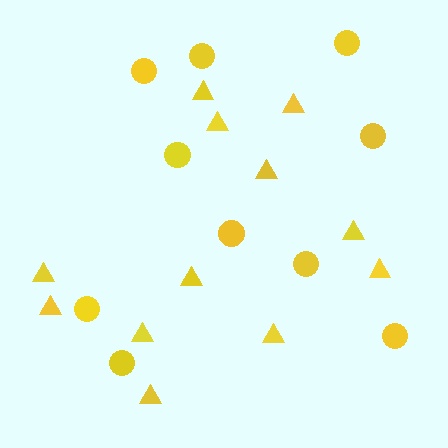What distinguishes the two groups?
There are 2 groups: one group of circles (10) and one group of triangles (12).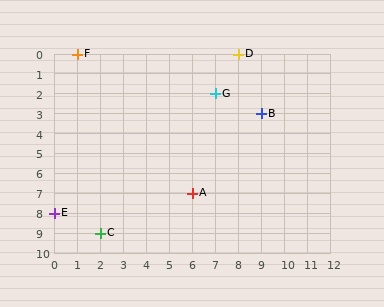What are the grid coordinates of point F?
Point F is at grid coordinates (1, 0).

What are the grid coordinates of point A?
Point A is at grid coordinates (6, 7).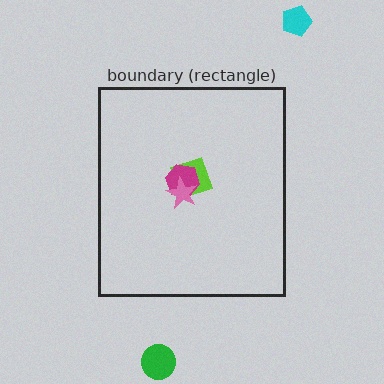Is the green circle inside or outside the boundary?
Outside.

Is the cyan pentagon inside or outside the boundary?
Outside.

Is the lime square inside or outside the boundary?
Inside.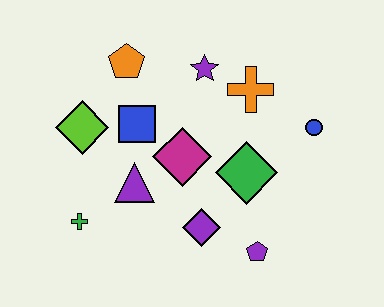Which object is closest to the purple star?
The orange cross is closest to the purple star.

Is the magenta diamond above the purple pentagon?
Yes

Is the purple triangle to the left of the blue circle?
Yes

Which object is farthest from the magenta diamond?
The blue circle is farthest from the magenta diamond.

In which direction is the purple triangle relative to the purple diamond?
The purple triangle is to the left of the purple diamond.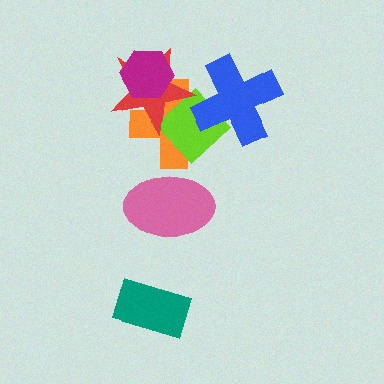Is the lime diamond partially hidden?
Yes, it is partially covered by another shape.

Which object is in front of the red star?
The magenta hexagon is in front of the red star.